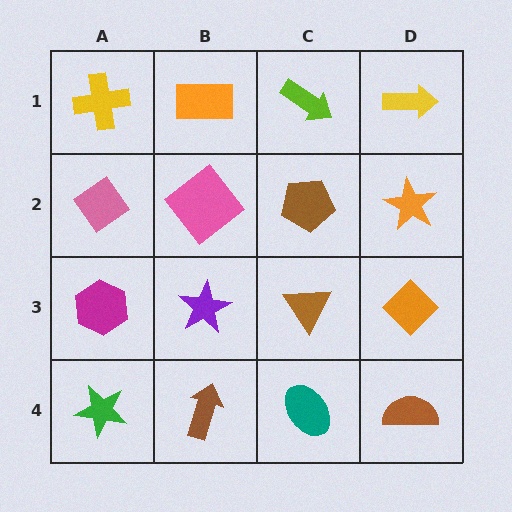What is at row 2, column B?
A pink diamond.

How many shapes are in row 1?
4 shapes.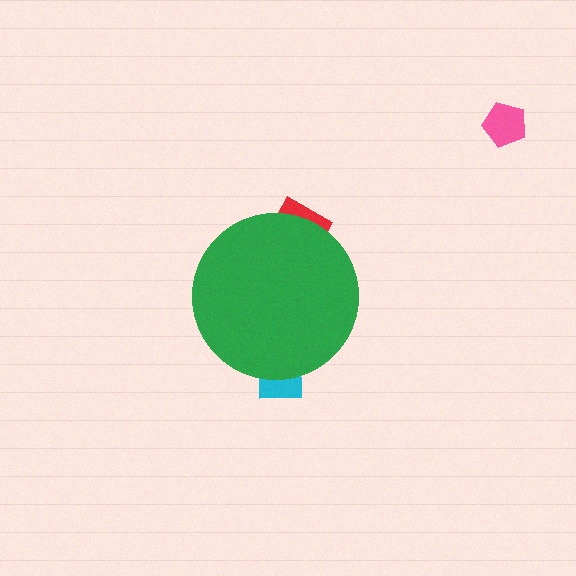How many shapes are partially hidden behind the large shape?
2 shapes are partially hidden.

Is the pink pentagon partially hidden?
No, the pink pentagon is fully visible.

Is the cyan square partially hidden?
Yes, the cyan square is partially hidden behind the green circle.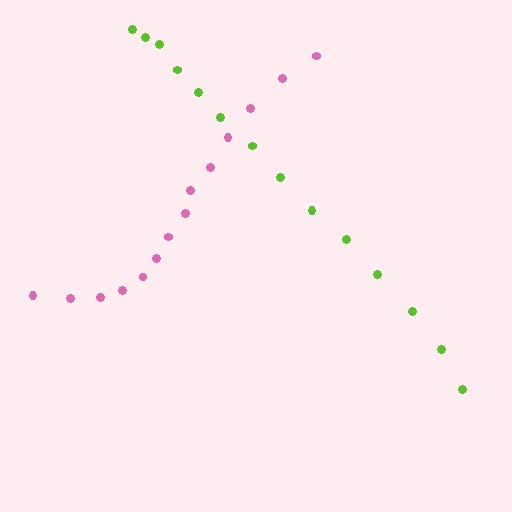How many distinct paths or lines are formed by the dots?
There are 2 distinct paths.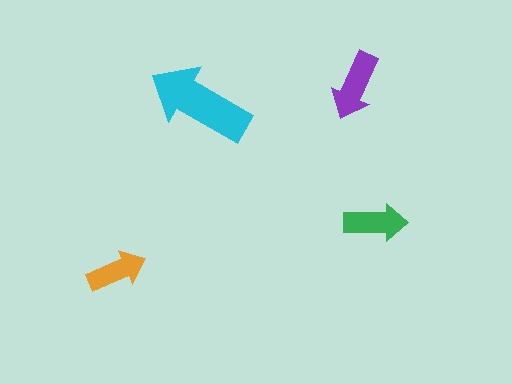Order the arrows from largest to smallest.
the cyan one, the purple one, the green one, the orange one.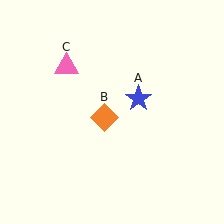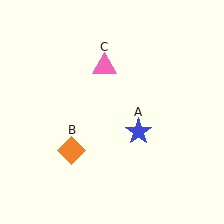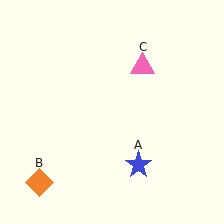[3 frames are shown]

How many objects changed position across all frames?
3 objects changed position: blue star (object A), orange diamond (object B), pink triangle (object C).